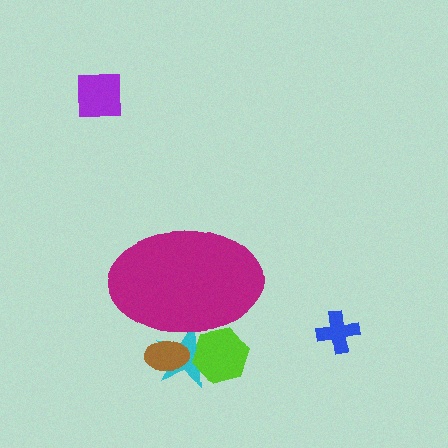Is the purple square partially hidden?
No, the purple square is fully visible.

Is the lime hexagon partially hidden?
Yes, the lime hexagon is partially hidden behind the magenta ellipse.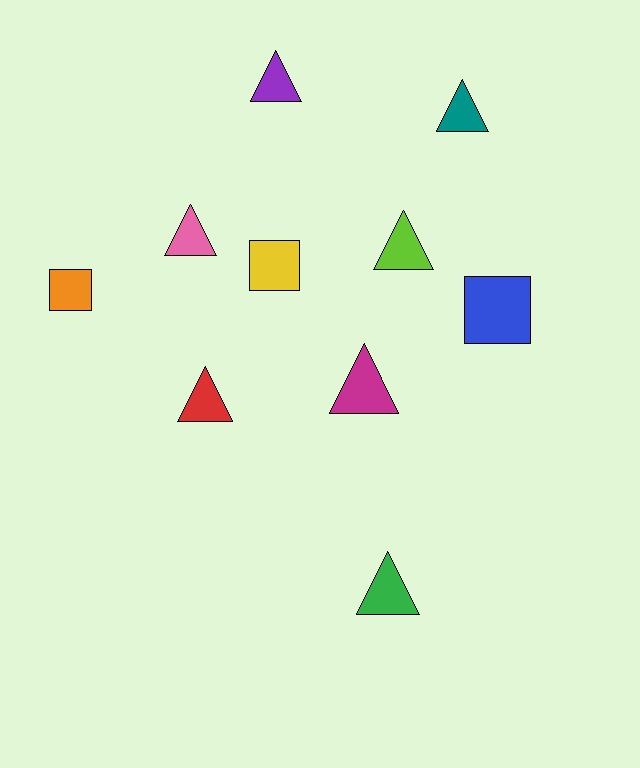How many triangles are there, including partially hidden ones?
There are 7 triangles.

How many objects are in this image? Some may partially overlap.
There are 10 objects.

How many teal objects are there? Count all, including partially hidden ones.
There is 1 teal object.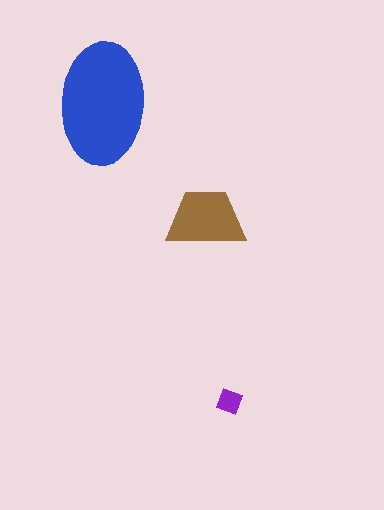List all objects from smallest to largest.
The purple diamond, the brown trapezoid, the blue ellipse.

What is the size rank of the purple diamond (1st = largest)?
3rd.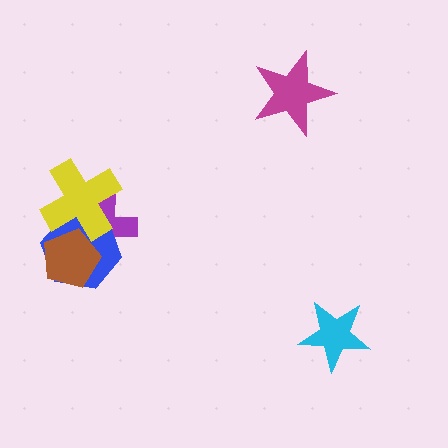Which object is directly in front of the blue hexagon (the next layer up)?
The brown pentagon is directly in front of the blue hexagon.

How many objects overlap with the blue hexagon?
3 objects overlap with the blue hexagon.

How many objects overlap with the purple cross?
3 objects overlap with the purple cross.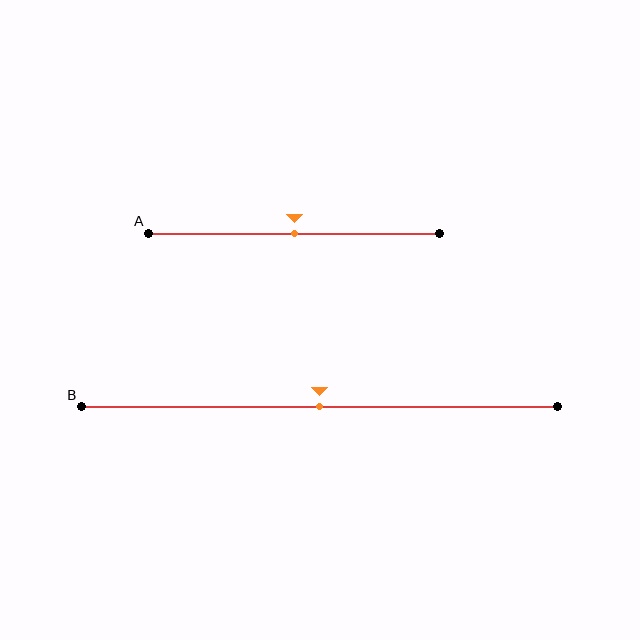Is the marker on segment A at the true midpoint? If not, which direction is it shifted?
Yes, the marker on segment A is at the true midpoint.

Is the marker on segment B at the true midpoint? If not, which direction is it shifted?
Yes, the marker on segment B is at the true midpoint.